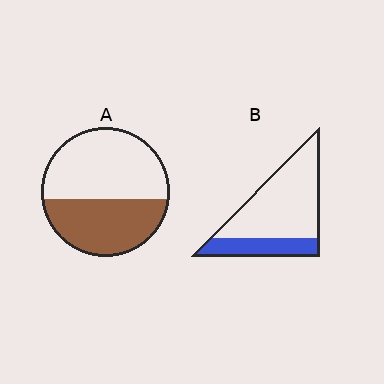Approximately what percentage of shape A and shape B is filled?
A is approximately 45% and B is approximately 25%.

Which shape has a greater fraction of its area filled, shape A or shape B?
Shape A.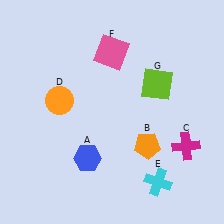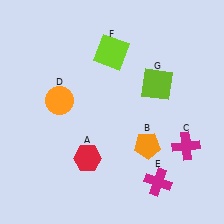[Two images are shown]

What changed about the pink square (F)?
In Image 1, F is pink. In Image 2, it changed to lime.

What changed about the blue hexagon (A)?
In Image 1, A is blue. In Image 2, it changed to red.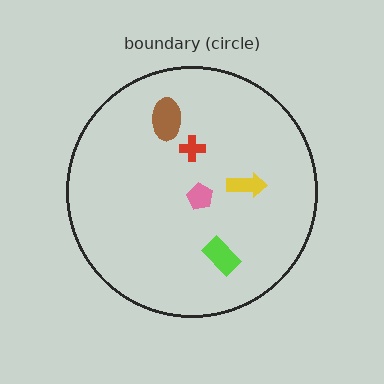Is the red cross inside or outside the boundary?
Inside.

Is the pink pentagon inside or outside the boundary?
Inside.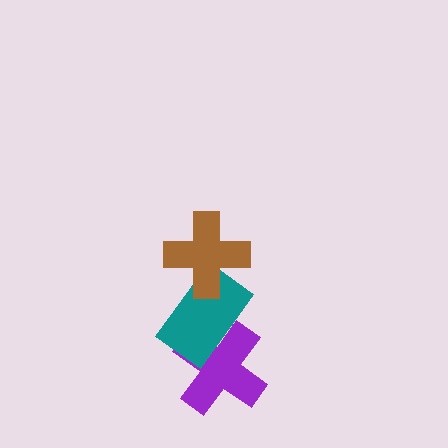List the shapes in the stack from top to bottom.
From top to bottom: the brown cross, the teal rectangle, the purple cross.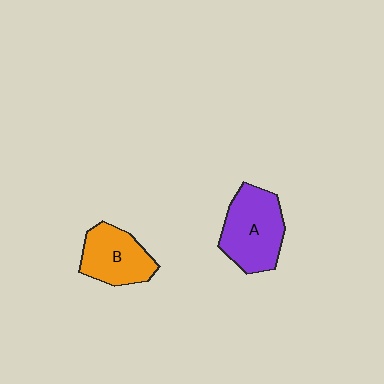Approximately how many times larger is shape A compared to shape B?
Approximately 1.2 times.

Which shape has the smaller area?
Shape B (orange).